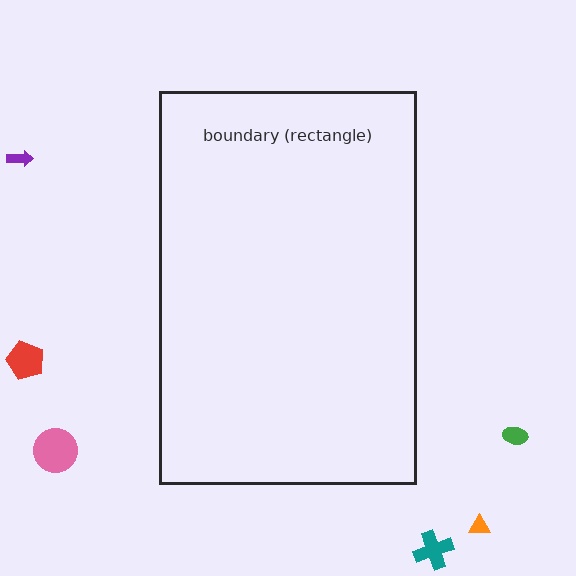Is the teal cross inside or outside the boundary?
Outside.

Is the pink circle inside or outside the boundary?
Outside.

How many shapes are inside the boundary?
0 inside, 6 outside.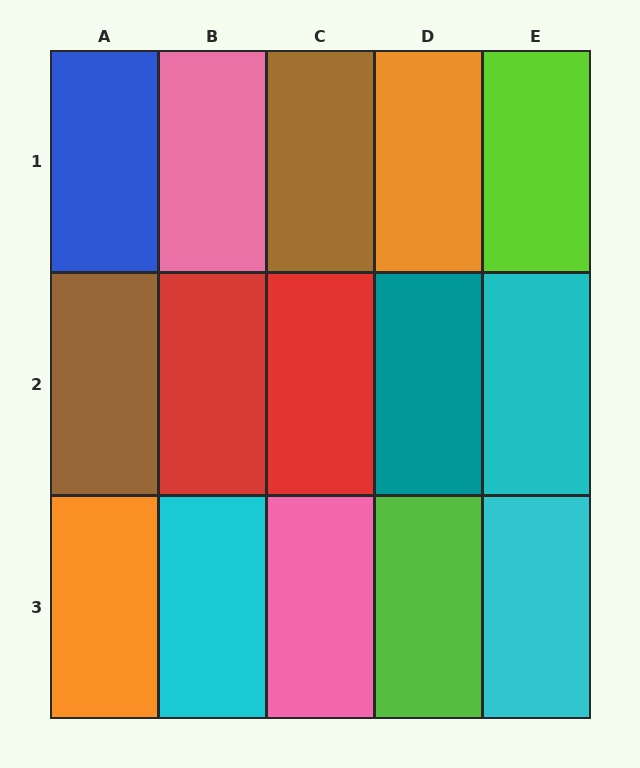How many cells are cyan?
3 cells are cyan.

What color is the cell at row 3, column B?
Cyan.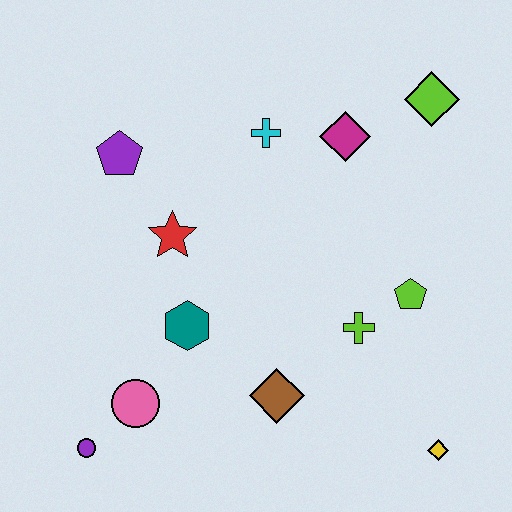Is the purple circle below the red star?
Yes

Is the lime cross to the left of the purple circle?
No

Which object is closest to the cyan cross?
The magenta diamond is closest to the cyan cross.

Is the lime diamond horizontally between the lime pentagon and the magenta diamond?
No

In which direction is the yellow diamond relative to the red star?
The yellow diamond is to the right of the red star.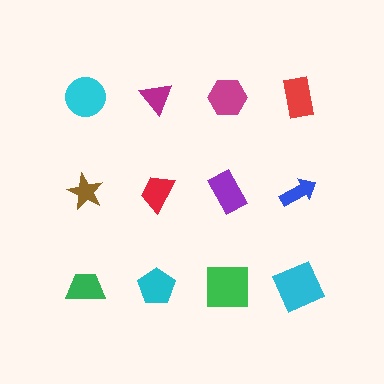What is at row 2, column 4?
A blue arrow.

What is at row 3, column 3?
A green square.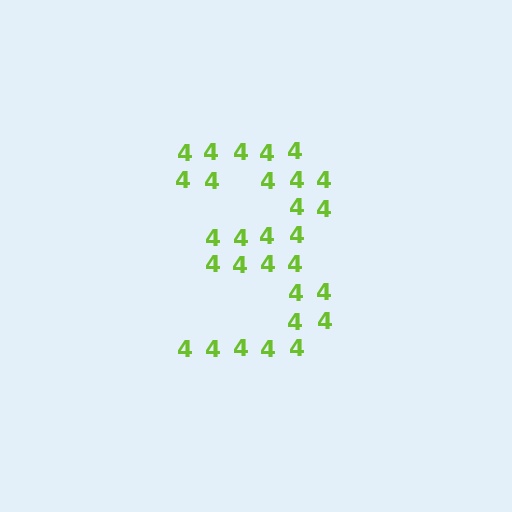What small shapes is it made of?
It is made of small digit 4's.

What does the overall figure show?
The overall figure shows the digit 3.